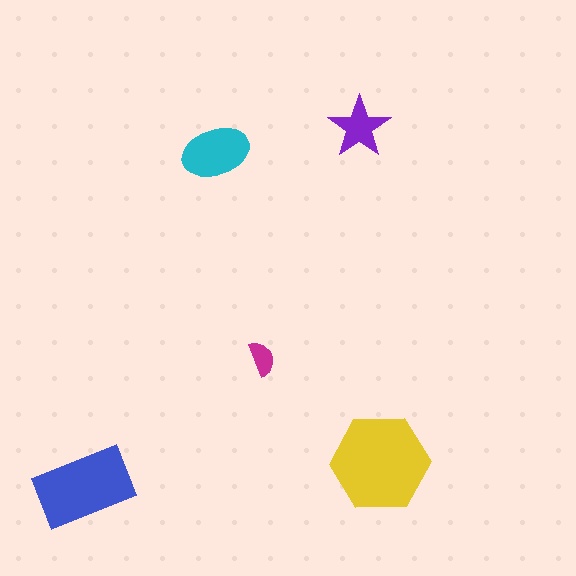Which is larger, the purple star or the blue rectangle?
The blue rectangle.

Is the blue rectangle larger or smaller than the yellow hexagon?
Smaller.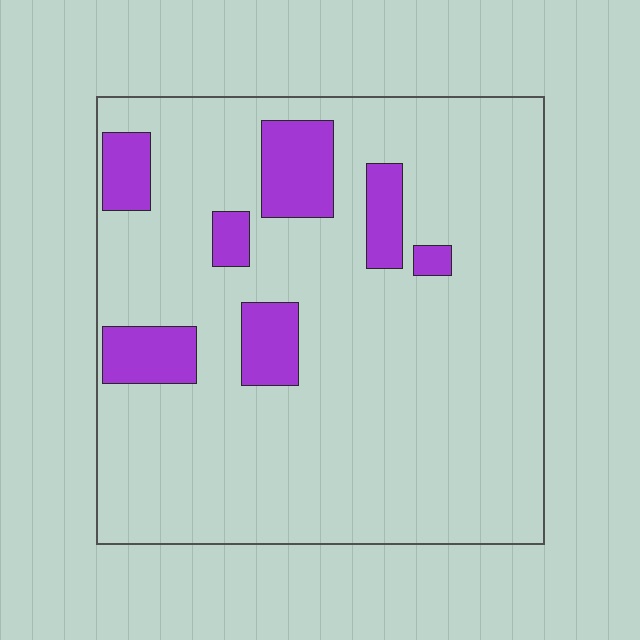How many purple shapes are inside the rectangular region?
7.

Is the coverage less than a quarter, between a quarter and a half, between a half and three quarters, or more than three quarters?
Less than a quarter.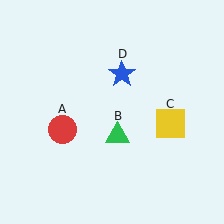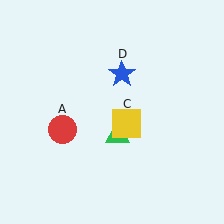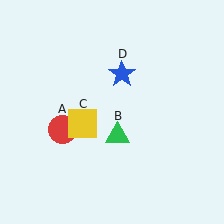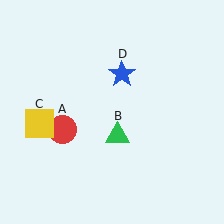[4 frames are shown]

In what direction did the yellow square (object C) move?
The yellow square (object C) moved left.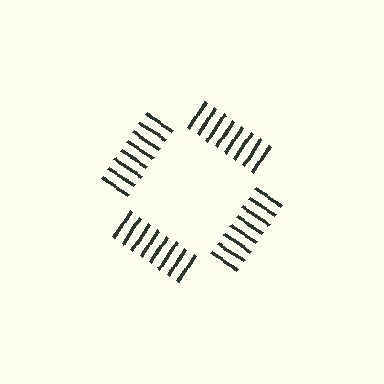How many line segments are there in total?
32 — 8 along each of the 4 edges.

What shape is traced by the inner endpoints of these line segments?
An illusory square — the line segments terminate on its edges but no continuous stroke is drawn.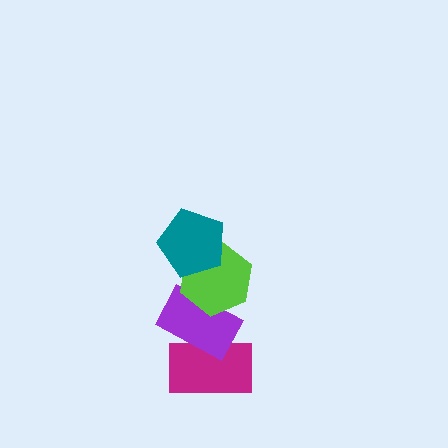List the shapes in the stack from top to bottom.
From top to bottom: the teal pentagon, the lime hexagon, the purple rectangle, the magenta rectangle.